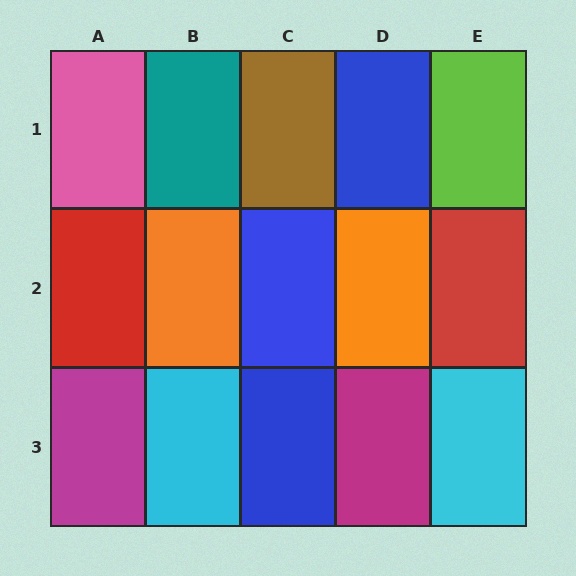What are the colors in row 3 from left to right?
Magenta, cyan, blue, magenta, cyan.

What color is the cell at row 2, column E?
Red.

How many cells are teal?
1 cell is teal.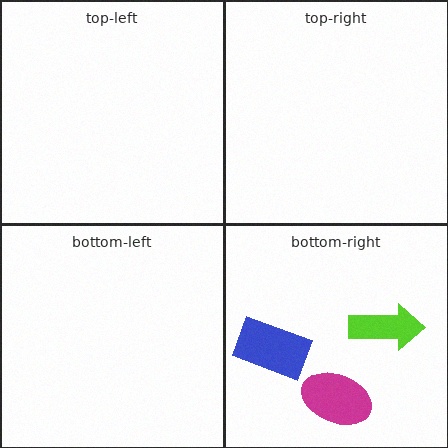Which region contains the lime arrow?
The bottom-right region.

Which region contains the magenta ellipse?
The bottom-right region.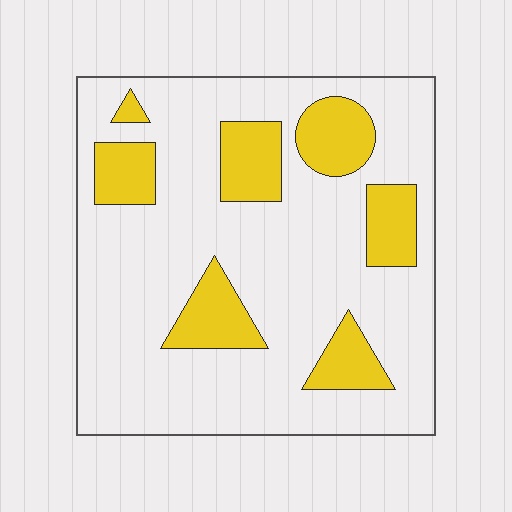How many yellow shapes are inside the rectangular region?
7.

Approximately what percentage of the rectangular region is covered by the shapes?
Approximately 20%.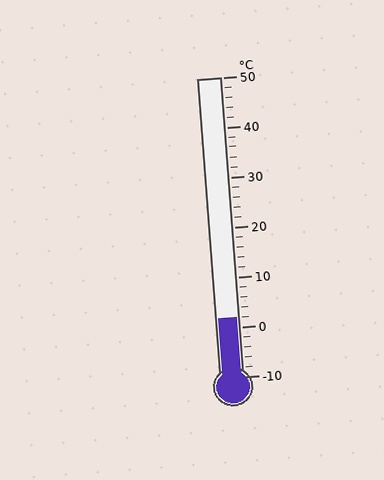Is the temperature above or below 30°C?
The temperature is below 30°C.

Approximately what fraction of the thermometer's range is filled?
The thermometer is filled to approximately 20% of its range.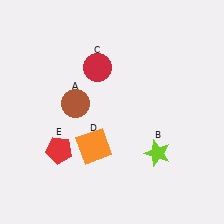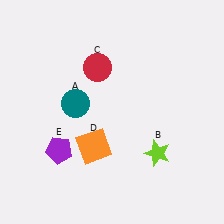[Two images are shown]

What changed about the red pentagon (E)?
In Image 1, E is red. In Image 2, it changed to purple.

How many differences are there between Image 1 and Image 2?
There are 2 differences between the two images.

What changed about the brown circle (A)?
In Image 1, A is brown. In Image 2, it changed to teal.